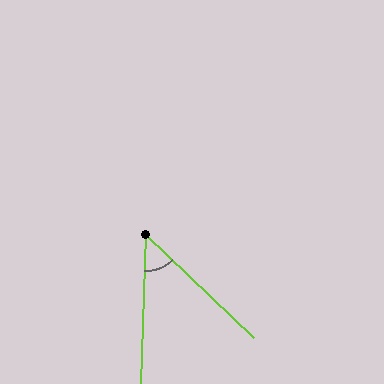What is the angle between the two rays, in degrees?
Approximately 48 degrees.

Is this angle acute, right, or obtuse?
It is acute.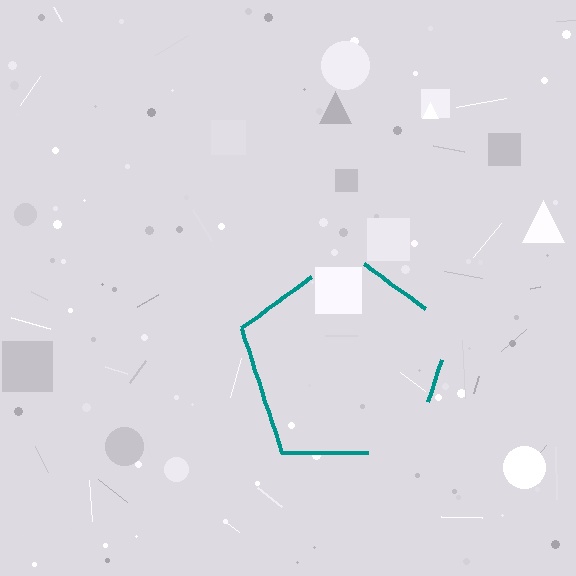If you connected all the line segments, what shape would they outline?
They would outline a pentagon.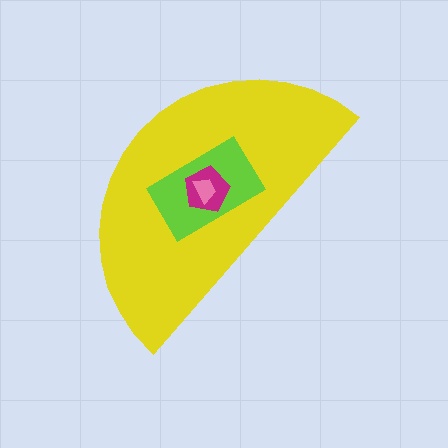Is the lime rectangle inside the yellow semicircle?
Yes.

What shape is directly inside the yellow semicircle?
The lime rectangle.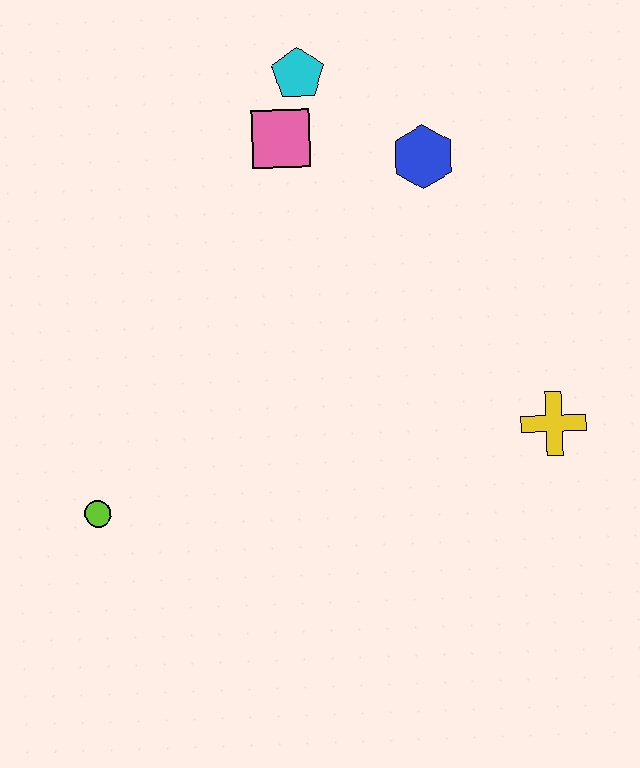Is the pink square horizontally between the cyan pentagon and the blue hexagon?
No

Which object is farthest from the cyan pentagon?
The lime circle is farthest from the cyan pentagon.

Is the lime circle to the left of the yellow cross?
Yes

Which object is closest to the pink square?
The cyan pentagon is closest to the pink square.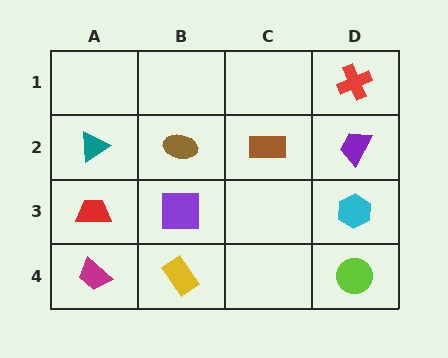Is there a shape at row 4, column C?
No, that cell is empty.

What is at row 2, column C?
A brown rectangle.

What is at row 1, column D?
A red cross.